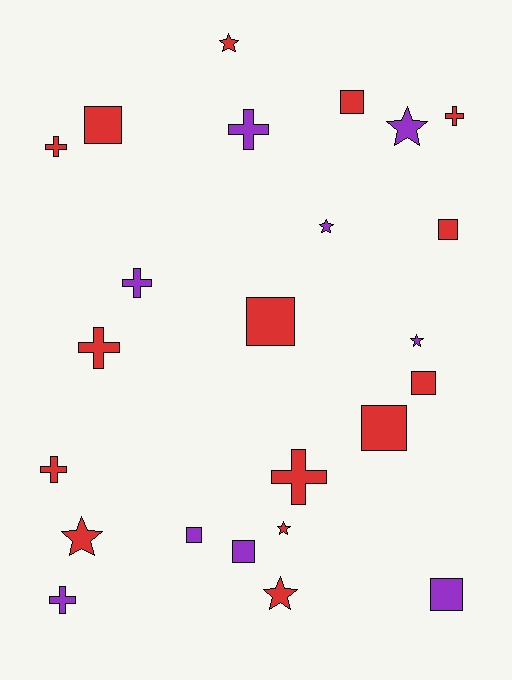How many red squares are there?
There are 6 red squares.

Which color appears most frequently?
Red, with 15 objects.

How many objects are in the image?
There are 24 objects.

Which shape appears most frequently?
Square, with 9 objects.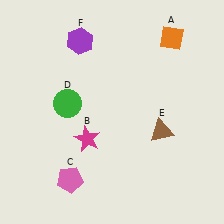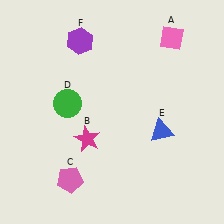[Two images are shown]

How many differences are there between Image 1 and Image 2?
There are 2 differences between the two images.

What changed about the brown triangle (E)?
In Image 1, E is brown. In Image 2, it changed to blue.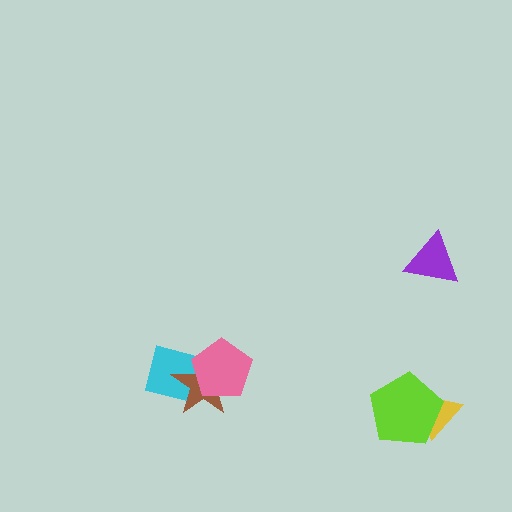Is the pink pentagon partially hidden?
No, no other shape covers it.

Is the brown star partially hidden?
Yes, it is partially covered by another shape.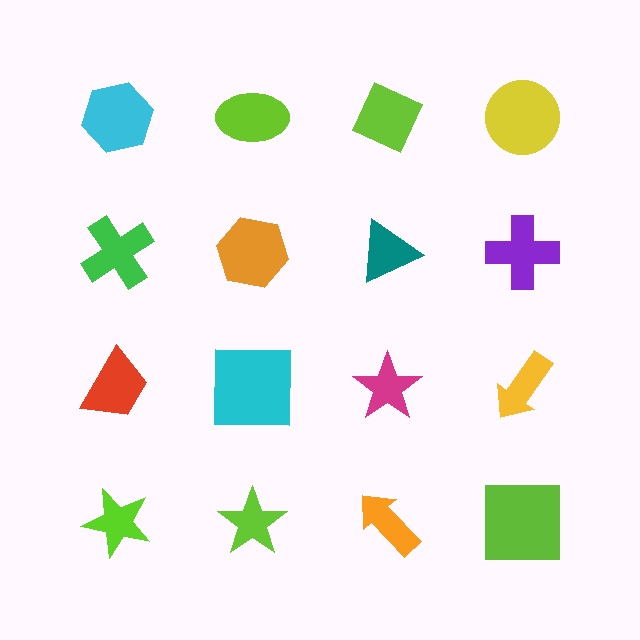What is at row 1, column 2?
A lime ellipse.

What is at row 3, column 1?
A red trapezoid.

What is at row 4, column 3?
An orange arrow.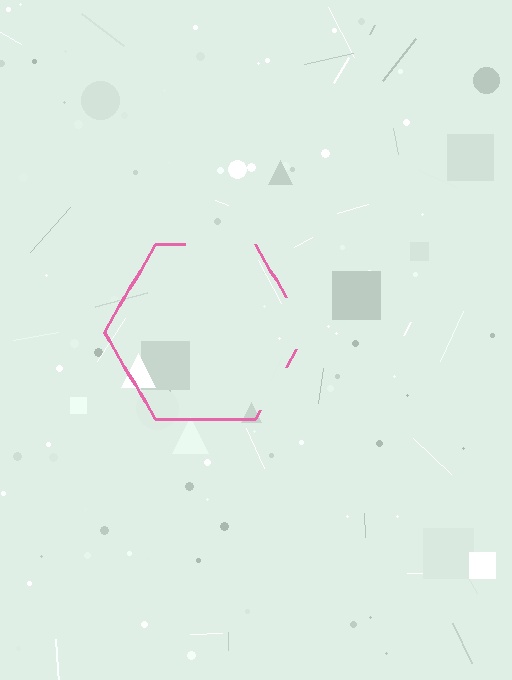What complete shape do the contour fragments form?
The contour fragments form a hexagon.